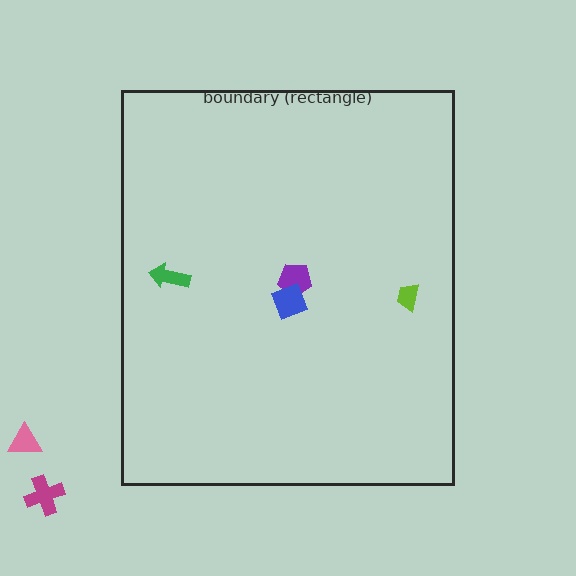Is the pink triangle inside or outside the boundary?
Outside.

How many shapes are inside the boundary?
4 inside, 2 outside.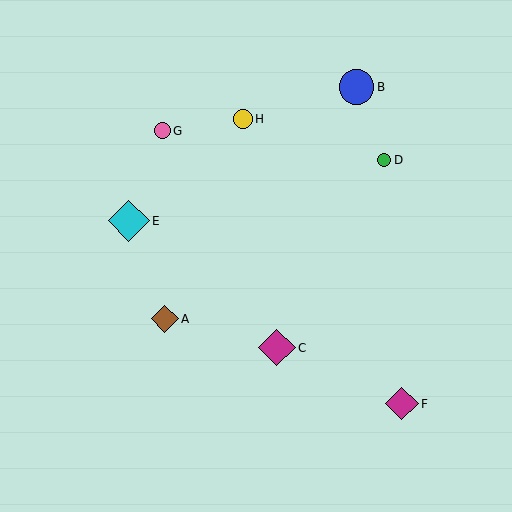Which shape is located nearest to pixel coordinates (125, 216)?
The cyan diamond (labeled E) at (129, 221) is nearest to that location.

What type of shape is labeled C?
Shape C is a magenta diamond.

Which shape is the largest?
The cyan diamond (labeled E) is the largest.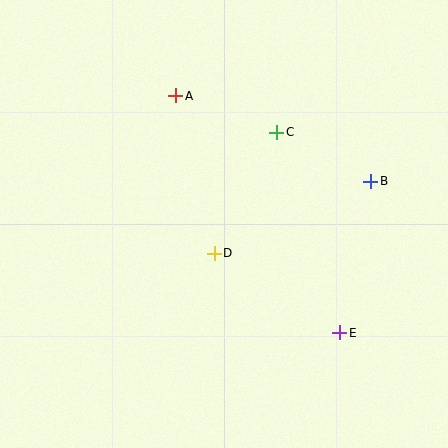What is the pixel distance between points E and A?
The distance between E and A is 288 pixels.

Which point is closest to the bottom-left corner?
Point D is closest to the bottom-left corner.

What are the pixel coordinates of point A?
Point A is at (176, 96).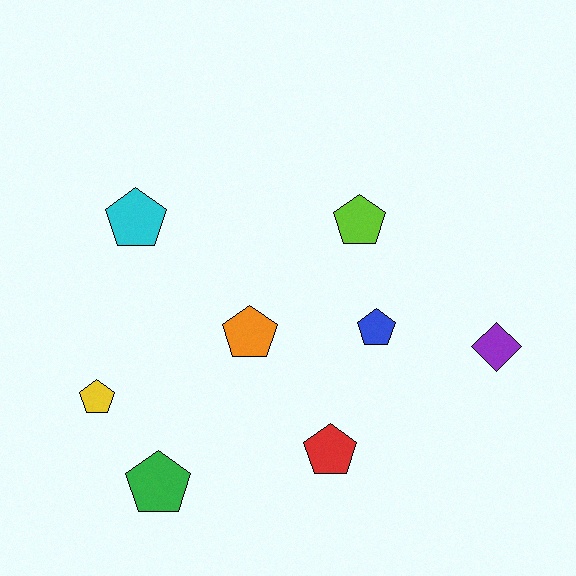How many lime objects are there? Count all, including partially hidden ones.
There is 1 lime object.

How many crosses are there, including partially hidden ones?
There are no crosses.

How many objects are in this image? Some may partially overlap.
There are 8 objects.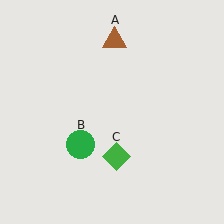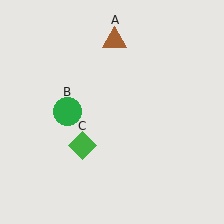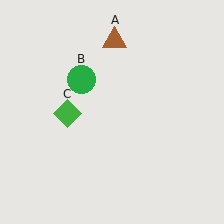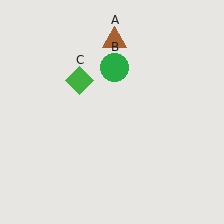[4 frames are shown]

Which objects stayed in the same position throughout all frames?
Brown triangle (object A) remained stationary.